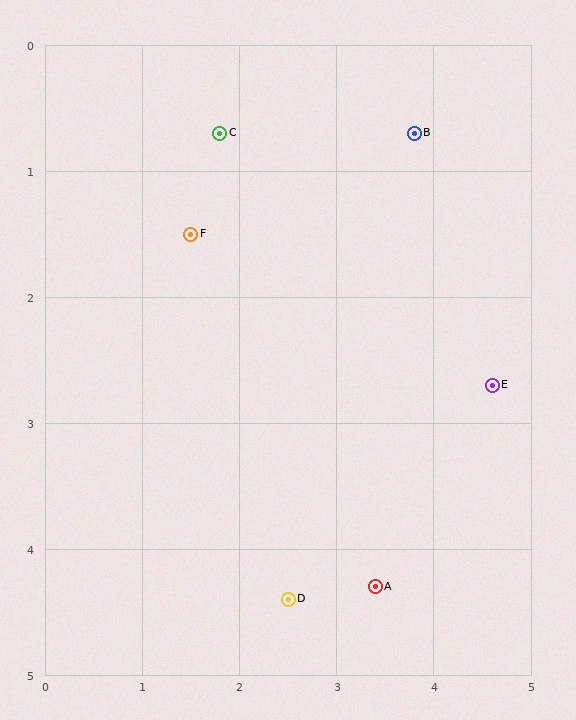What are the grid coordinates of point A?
Point A is at approximately (3.4, 4.3).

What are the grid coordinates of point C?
Point C is at approximately (1.8, 0.7).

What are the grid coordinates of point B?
Point B is at approximately (3.8, 0.7).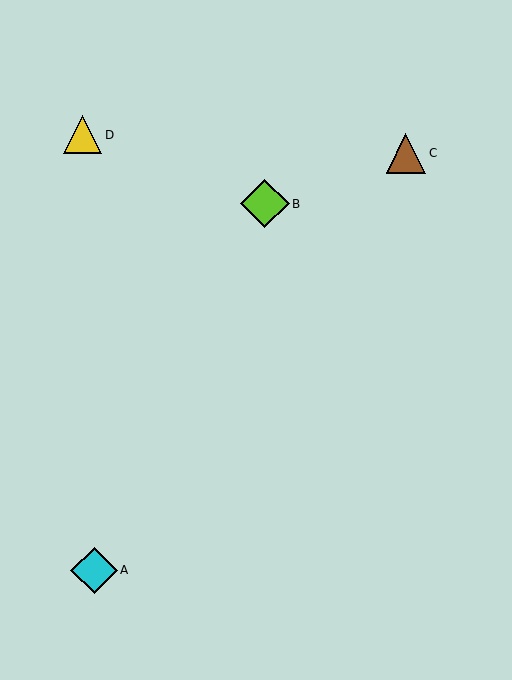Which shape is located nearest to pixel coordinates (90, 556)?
The cyan diamond (labeled A) at (94, 570) is nearest to that location.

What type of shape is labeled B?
Shape B is a lime diamond.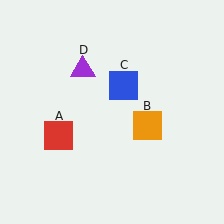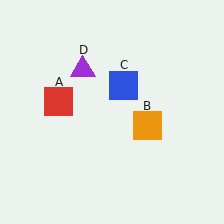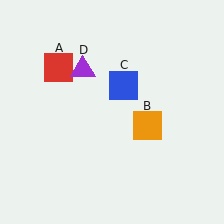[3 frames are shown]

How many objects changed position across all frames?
1 object changed position: red square (object A).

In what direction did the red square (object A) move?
The red square (object A) moved up.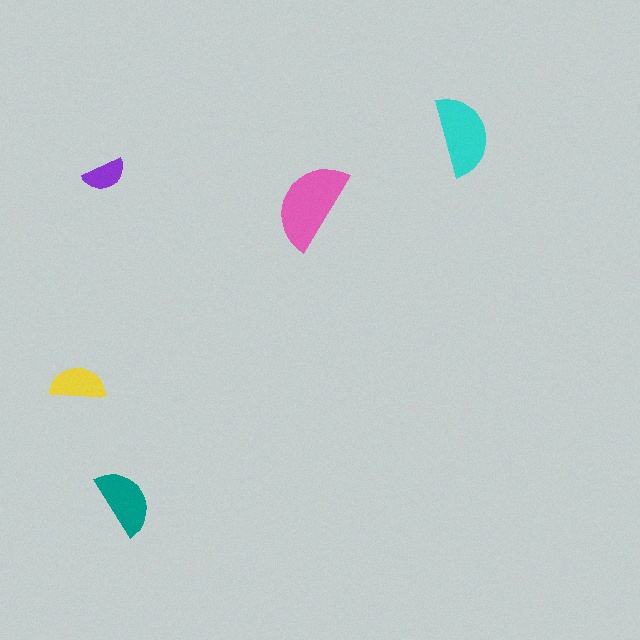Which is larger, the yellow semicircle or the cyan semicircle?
The cyan one.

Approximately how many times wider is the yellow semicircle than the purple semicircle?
About 1.5 times wider.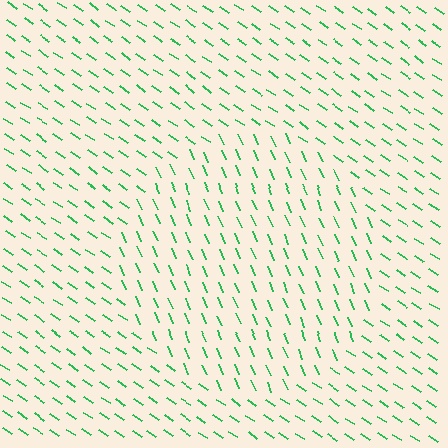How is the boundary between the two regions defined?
The boundary is defined purely by a change in line orientation (approximately 33 degrees difference). All lines are the same color and thickness.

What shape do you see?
I see a circle.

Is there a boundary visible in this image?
Yes, there is a texture boundary formed by a change in line orientation.